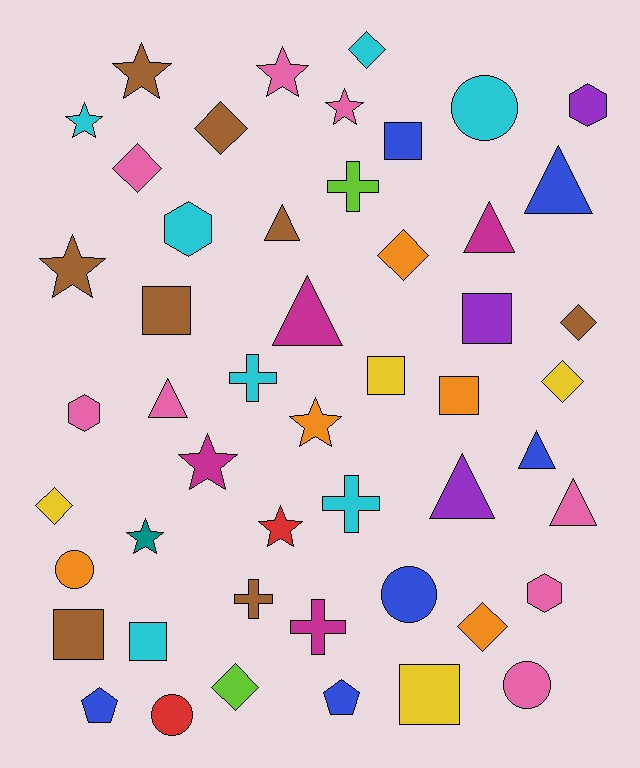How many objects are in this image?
There are 50 objects.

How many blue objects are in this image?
There are 6 blue objects.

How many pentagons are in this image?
There are 2 pentagons.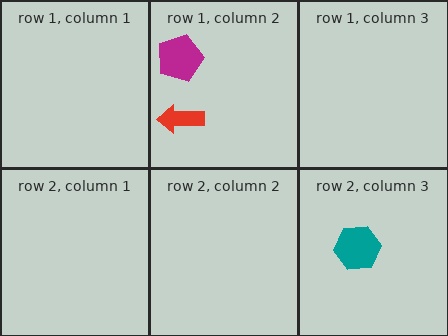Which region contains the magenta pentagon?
The row 1, column 2 region.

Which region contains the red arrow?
The row 1, column 2 region.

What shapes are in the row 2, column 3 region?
The teal hexagon.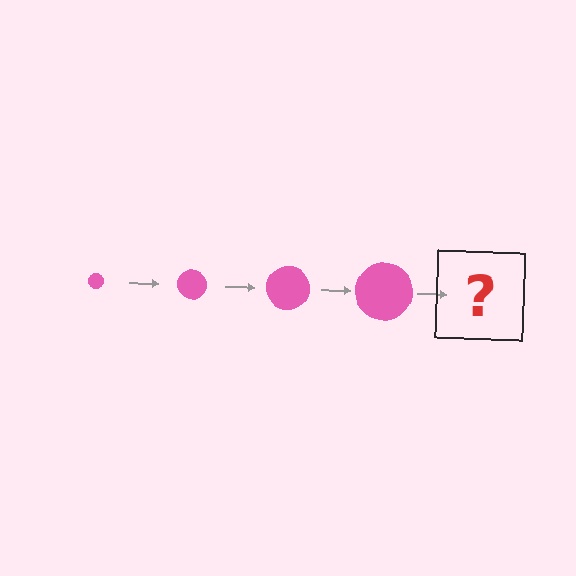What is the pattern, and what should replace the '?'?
The pattern is that the circle gets progressively larger each step. The '?' should be a pink circle, larger than the previous one.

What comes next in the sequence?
The next element should be a pink circle, larger than the previous one.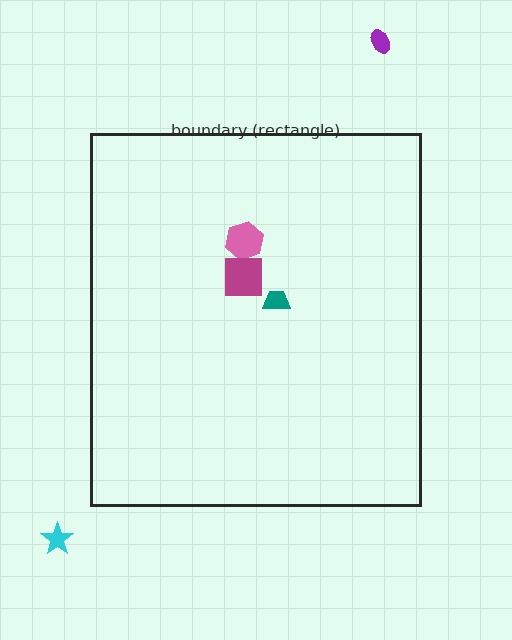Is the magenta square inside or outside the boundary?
Inside.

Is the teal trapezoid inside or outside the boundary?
Inside.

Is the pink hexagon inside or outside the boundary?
Inside.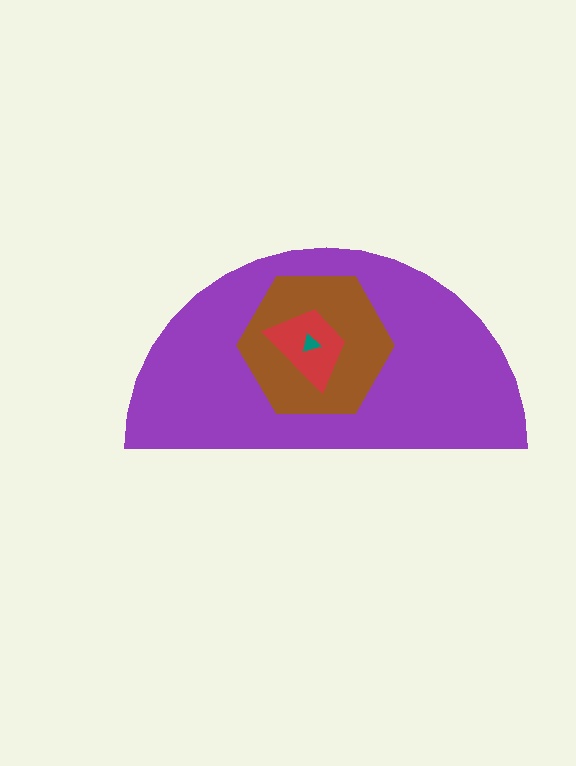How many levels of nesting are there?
4.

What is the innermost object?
The teal triangle.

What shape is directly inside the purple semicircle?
The brown hexagon.